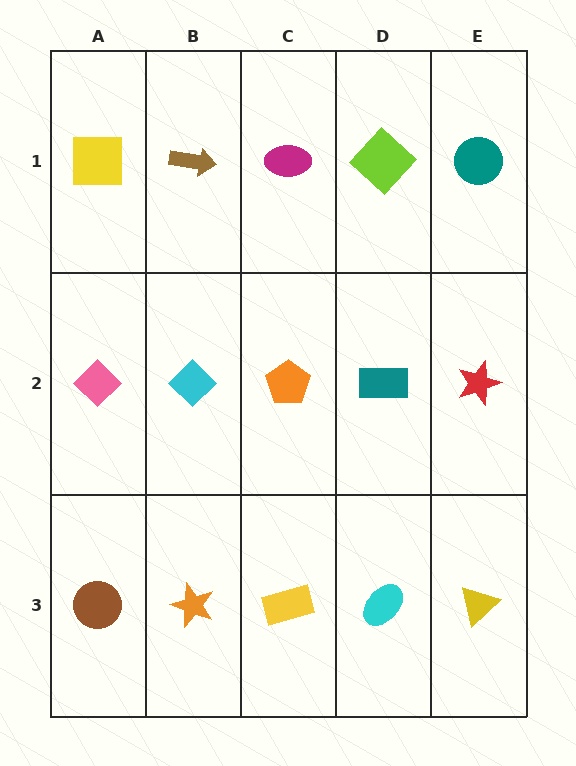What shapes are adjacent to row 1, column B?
A cyan diamond (row 2, column B), a yellow square (row 1, column A), a magenta ellipse (row 1, column C).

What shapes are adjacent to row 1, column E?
A red star (row 2, column E), a lime diamond (row 1, column D).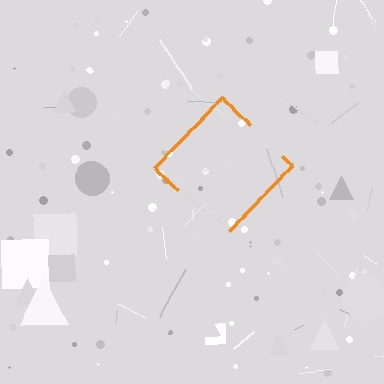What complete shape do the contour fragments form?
The contour fragments form a diamond.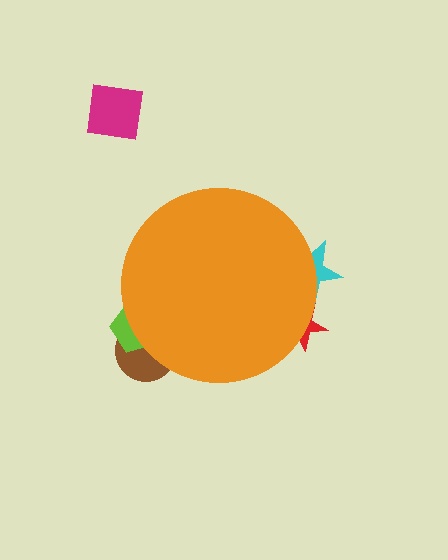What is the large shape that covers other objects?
An orange circle.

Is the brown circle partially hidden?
Yes, the brown circle is partially hidden behind the orange circle.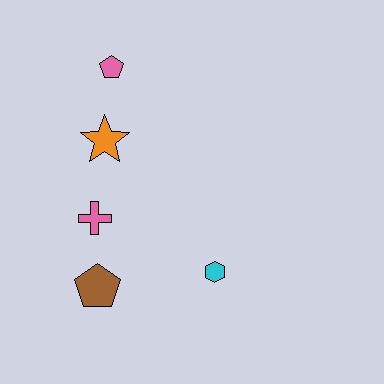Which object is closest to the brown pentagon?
The pink cross is closest to the brown pentagon.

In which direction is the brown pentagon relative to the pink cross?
The brown pentagon is below the pink cross.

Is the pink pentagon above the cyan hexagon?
Yes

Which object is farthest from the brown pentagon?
The pink pentagon is farthest from the brown pentagon.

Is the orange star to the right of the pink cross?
Yes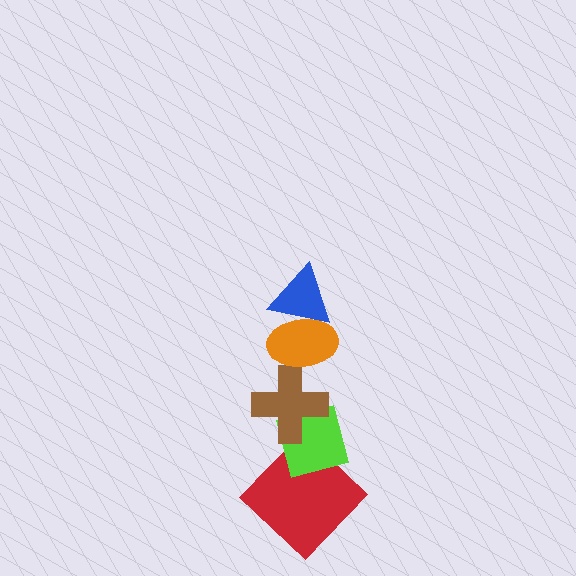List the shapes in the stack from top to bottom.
From top to bottom: the blue triangle, the orange ellipse, the brown cross, the lime square, the red diamond.